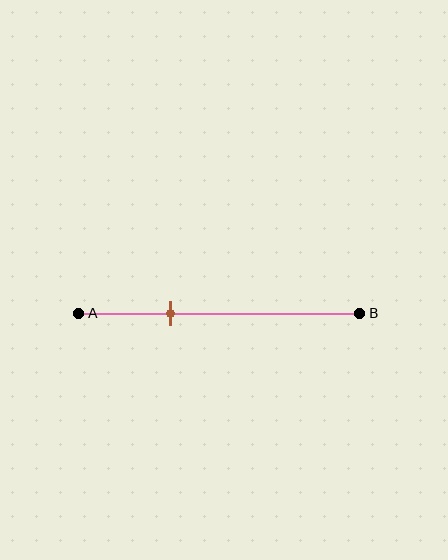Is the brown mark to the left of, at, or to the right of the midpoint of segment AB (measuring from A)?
The brown mark is to the left of the midpoint of segment AB.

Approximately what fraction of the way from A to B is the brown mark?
The brown mark is approximately 35% of the way from A to B.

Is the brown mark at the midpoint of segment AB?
No, the mark is at about 35% from A, not at the 50% midpoint.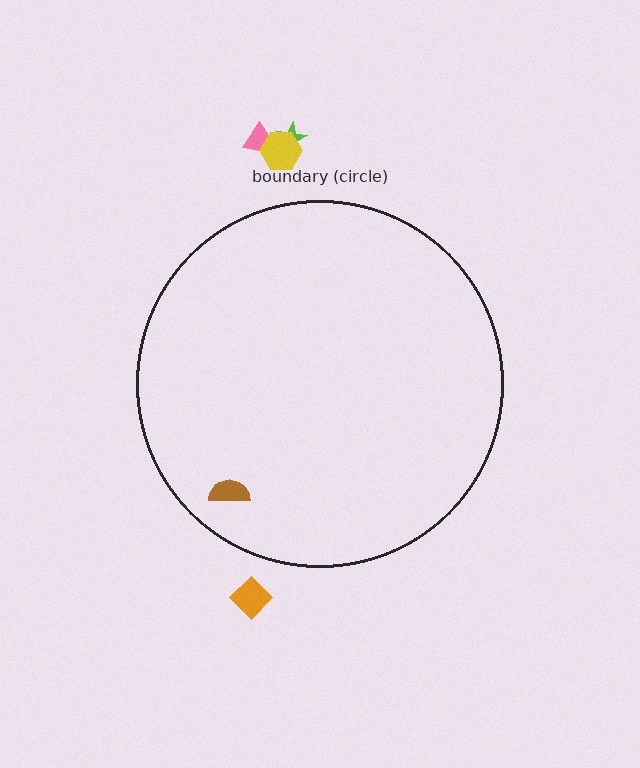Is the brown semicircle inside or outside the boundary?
Inside.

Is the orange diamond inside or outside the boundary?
Outside.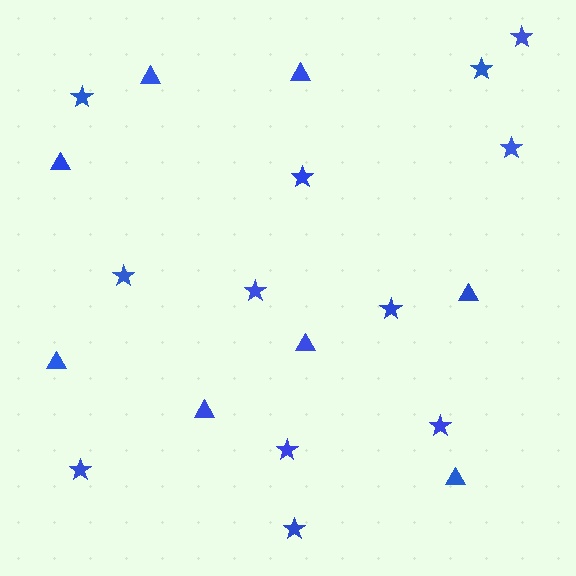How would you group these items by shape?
There are 2 groups: one group of triangles (8) and one group of stars (12).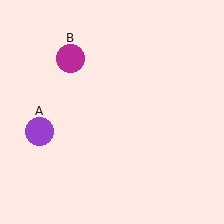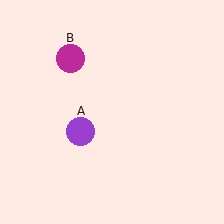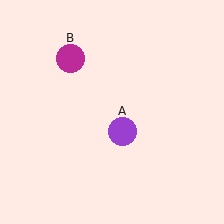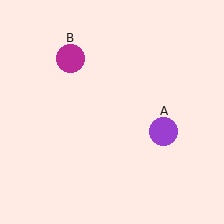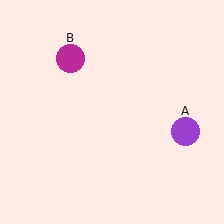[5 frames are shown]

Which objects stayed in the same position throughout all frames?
Magenta circle (object B) remained stationary.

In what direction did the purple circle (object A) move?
The purple circle (object A) moved right.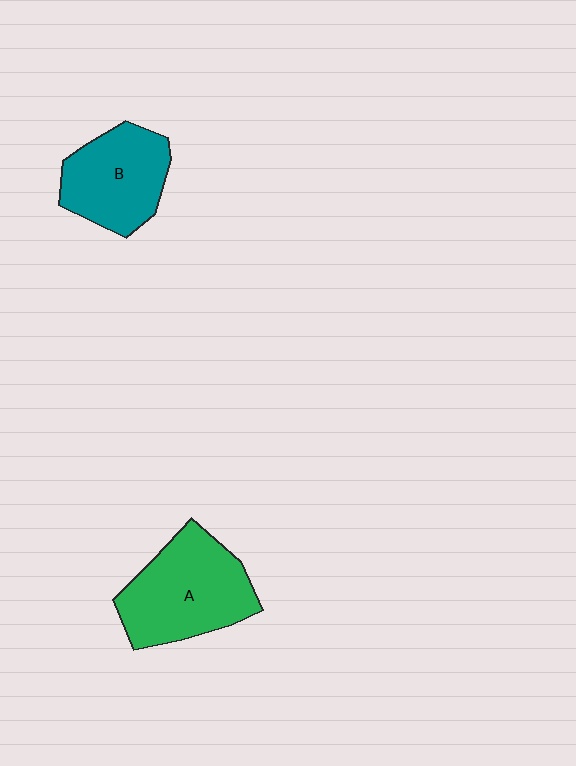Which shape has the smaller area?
Shape B (teal).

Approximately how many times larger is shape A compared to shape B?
Approximately 1.3 times.